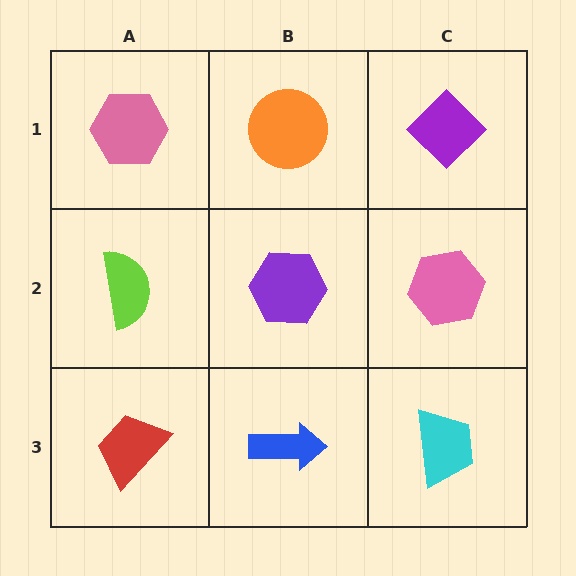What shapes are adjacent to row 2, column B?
An orange circle (row 1, column B), a blue arrow (row 3, column B), a lime semicircle (row 2, column A), a pink hexagon (row 2, column C).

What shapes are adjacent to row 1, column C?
A pink hexagon (row 2, column C), an orange circle (row 1, column B).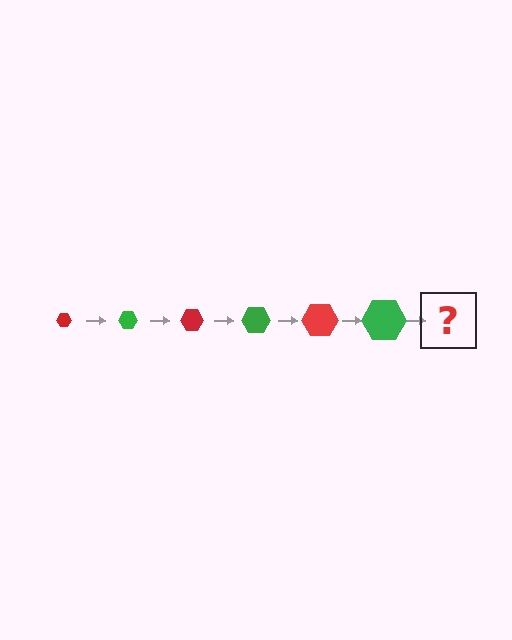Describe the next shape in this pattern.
It should be a red hexagon, larger than the previous one.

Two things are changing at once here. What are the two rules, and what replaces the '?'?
The two rules are that the hexagon grows larger each step and the color cycles through red and green. The '?' should be a red hexagon, larger than the previous one.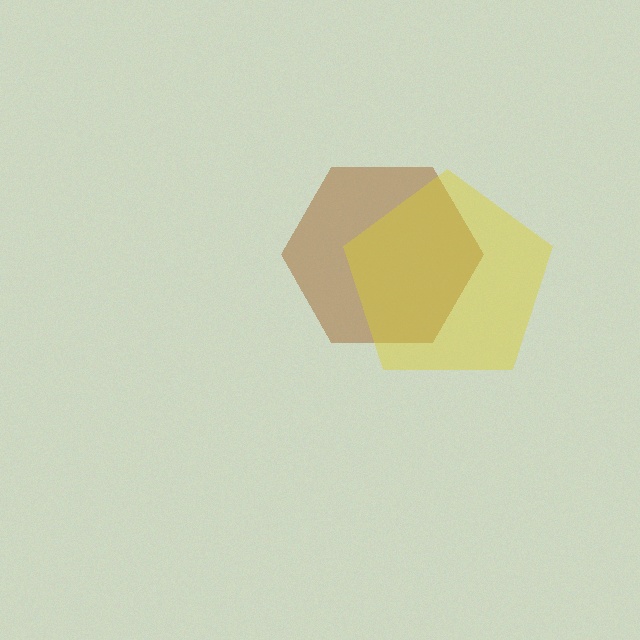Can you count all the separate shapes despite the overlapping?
Yes, there are 2 separate shapes.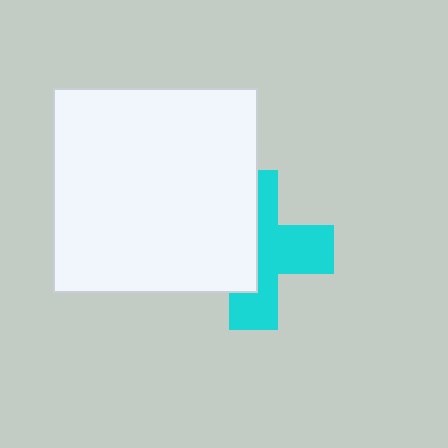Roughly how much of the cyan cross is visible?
About half of it is visible (roughly 53%).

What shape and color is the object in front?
The object in front is a white square.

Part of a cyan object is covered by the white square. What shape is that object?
It is a cross.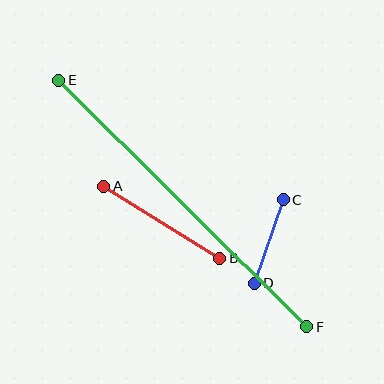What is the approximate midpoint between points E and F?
The midpoint is at approximately (183, 204) pixels.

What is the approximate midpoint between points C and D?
The midpoint is at approximately (269, 241) pixels.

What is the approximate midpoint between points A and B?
The midpoint is at approximately (162, 222) pixels.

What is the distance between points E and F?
The distance is approximately 350 pixels.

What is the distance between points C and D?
The distance is approximately 88 pixels.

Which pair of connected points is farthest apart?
Points E and F are farthest apart.